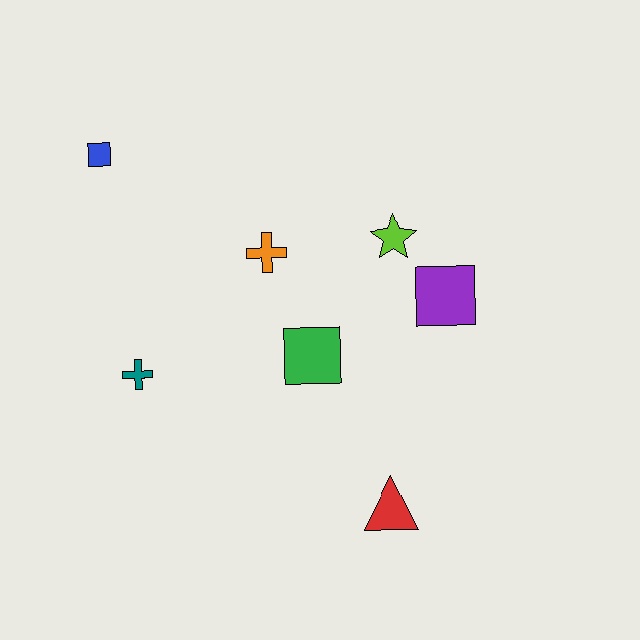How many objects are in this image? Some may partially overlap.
There are 7 objects.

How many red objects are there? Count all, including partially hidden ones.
There is 1 red object.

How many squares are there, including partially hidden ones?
There are 3 squares.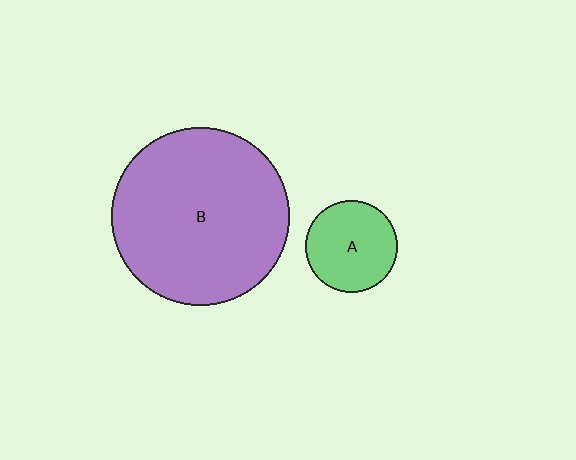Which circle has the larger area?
Circle B (purple).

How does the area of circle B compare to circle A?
Approximately 3.7 times.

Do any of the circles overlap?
No, none of the circles overlap.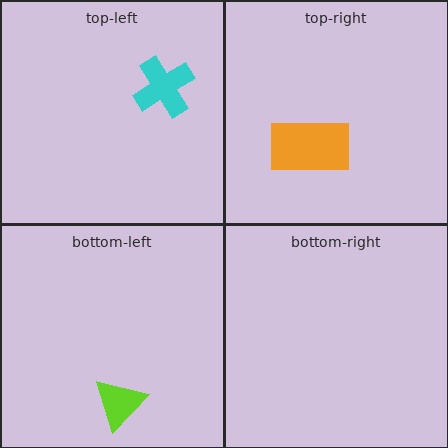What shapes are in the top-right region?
The orange rectangle.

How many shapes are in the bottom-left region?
1.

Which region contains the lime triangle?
The bottom-left region.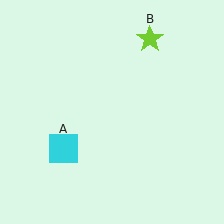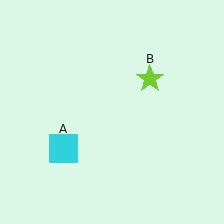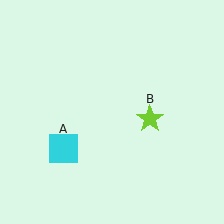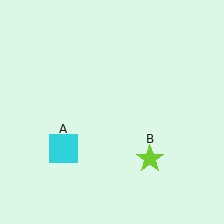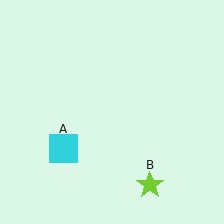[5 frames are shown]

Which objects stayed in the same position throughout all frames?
Cyan square (object A) remained stationary.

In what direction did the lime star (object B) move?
The lime star (object B) moved down.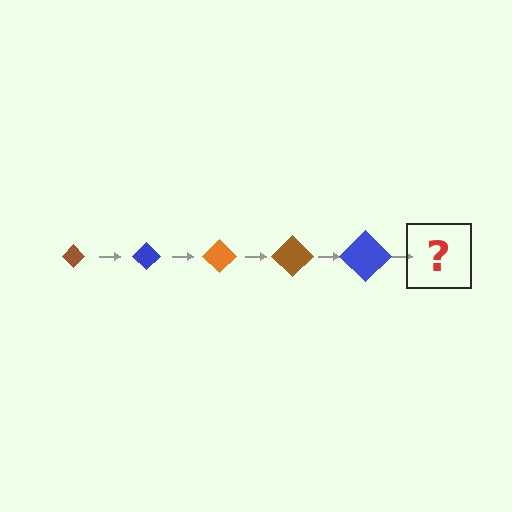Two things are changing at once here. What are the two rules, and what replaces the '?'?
The two rules are that the diamond grows larger each step and the color cycles through brown, blue, and orange. The '?' should be an orange diamond, larger than the previous one.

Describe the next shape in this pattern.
It should be an orange diamond, larger than the previous one.